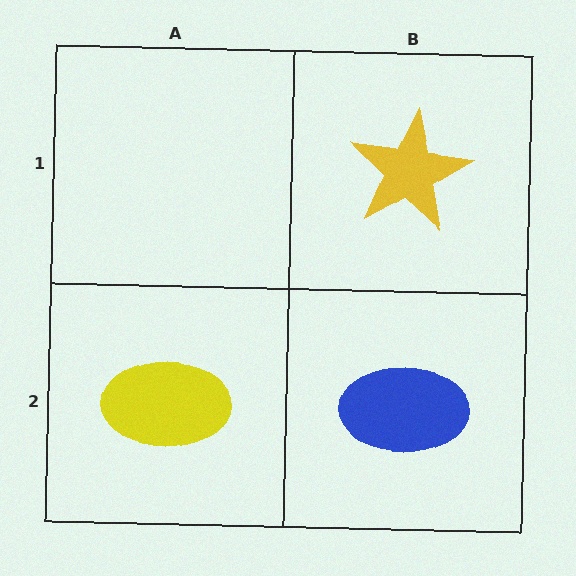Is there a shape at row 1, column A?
No, that cell is empty.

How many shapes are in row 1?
1 shape.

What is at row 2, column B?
A blue ellipse.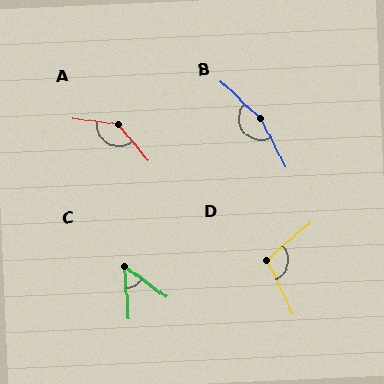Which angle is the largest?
B, at approximately 160 degrees.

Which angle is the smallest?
C, at approximately 50 degrees.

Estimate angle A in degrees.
Approximately 137 degrees.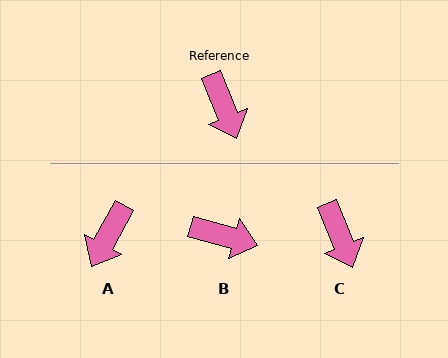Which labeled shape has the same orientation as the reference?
C.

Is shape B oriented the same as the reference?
No, it is off by about 52 degrees.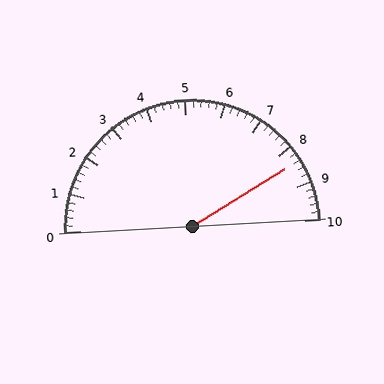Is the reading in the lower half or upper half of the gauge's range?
The reading is in the upper half of the range (0 to 10).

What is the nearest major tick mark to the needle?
The nearest major tick mark is 8.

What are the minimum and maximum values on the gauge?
The gauge ranges from 0 to 10.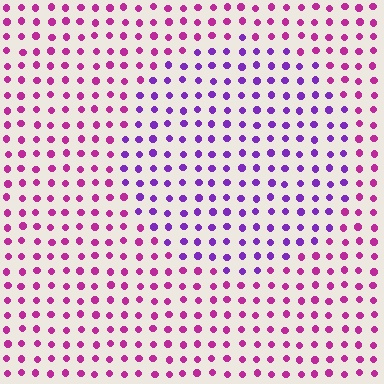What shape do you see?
I see a circle.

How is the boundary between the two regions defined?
The boundary is defined purely by a slight shift in hue (about 39 degrees). Spacing, size, and orientation are identical on both sides.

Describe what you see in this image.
The image is filled with small magenta elements in a uniform arrangement. A circle-shaped region is visible where the elements are tinted to a slightly different hue, forming a subtle color boundary.